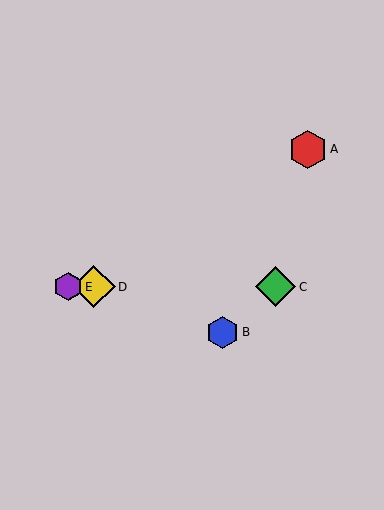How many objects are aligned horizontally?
3 objects (C, D, E) are aligned horizontally.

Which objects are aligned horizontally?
Objects C, D, E are aligned horizontally.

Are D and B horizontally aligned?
No, D is at y≈287 and B is at y≈332.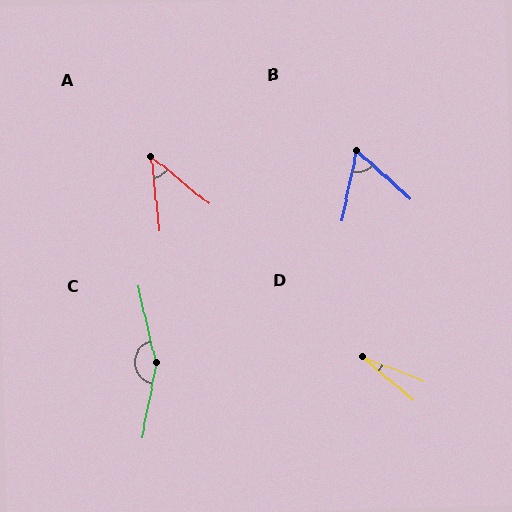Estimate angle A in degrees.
Approximately 44 degrees.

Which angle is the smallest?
D, at approximately 20 degrees.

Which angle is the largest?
C, at approximately 156 degrees.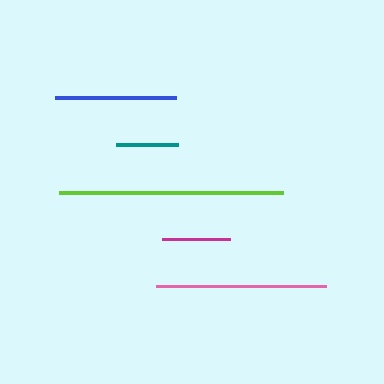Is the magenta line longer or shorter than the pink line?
The pink line is longer than the magenta line.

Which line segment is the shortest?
The teal line is the shortest at approximately 62 pixels.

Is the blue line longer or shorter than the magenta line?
The blue line is longer than the magenta line.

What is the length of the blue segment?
The blue segment is approximately 121 pixels long.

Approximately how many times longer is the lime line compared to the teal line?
The lime line is approximately 3.6 times the length of the teal line.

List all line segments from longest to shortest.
From longest to shortest: lime, pink, blue, magenta, teal.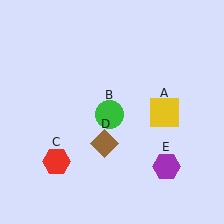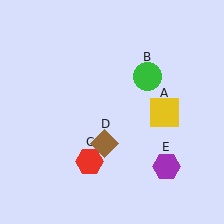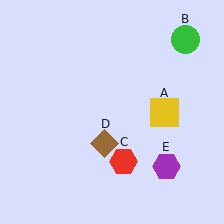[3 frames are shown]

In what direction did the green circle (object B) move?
The green circle (object B) moved up and to the right.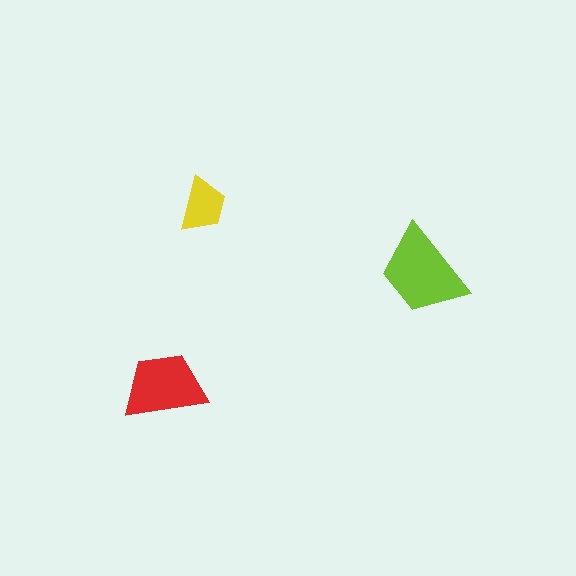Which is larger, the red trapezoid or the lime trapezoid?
The lime one.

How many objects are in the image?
There are 3 objects in the image.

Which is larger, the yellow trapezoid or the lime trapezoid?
The lime one.